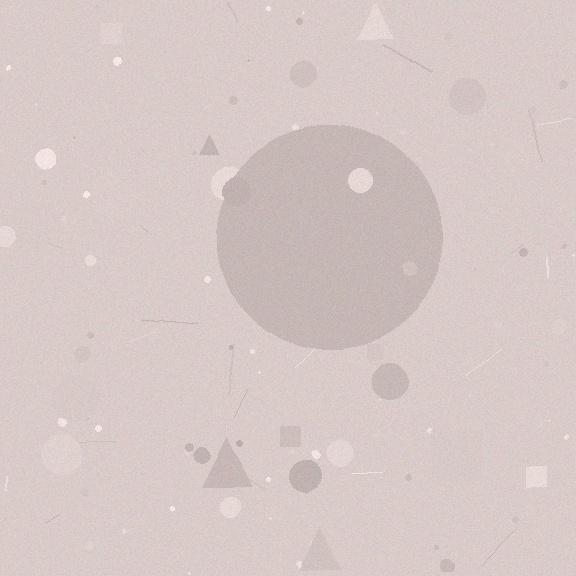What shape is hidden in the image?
A circle is hidden in the image.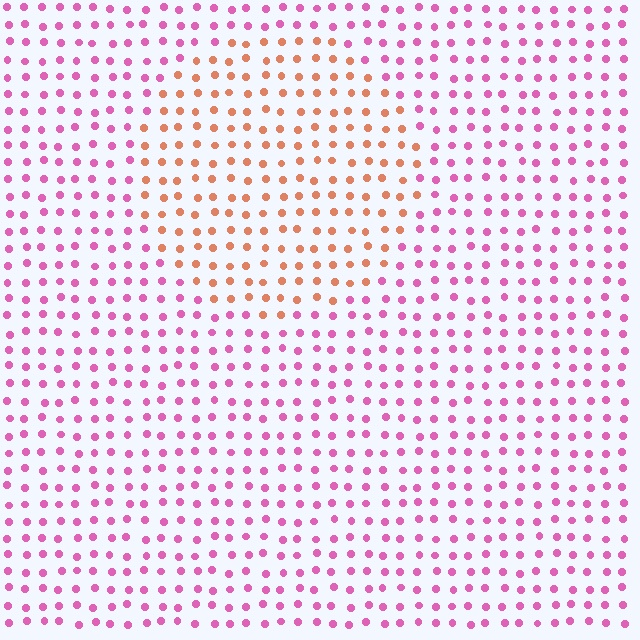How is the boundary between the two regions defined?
The boundary is defined purely by a slight shift in hue (about 56 degrees). Spacing, size, and orientation are identical on both sides.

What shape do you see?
I see a circle.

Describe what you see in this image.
The image is filled with small pink elements in a uniform arrangement. A circle-shaped region is visible where the elements are tinted to a slightly different hue, forming a subtle color boundary.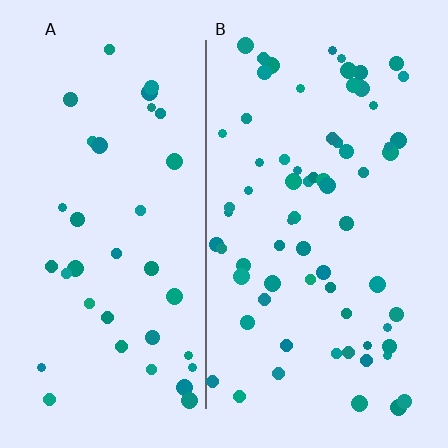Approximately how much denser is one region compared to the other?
Approximately 1.7× — region B over region A.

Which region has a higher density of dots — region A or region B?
B (the right).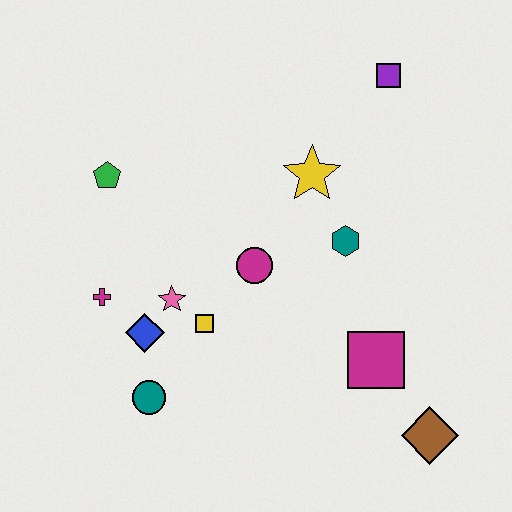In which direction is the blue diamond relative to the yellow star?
The blue diamond is to the left of the yellow star.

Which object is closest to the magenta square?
The brown diamond is closest to the magenta square.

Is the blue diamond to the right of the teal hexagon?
No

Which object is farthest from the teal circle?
The purple square is farthest from the teal circle.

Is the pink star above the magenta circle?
No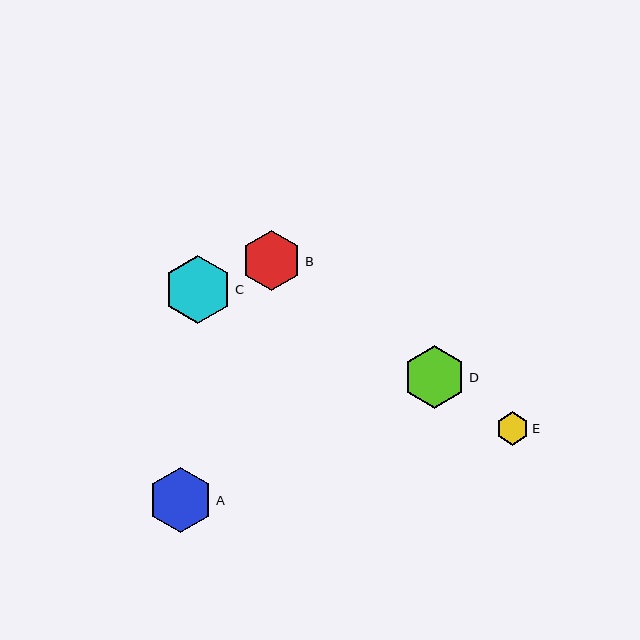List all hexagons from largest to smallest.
From largest to smallest: C, A, D, B, E.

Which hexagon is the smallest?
Hexagon E is the smallest with a size of approximately 33 pixels.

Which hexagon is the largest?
Hexagon C is the largest with a size of approximately 68 pixels.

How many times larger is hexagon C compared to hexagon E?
Hexagon C is approximately 2.0 times the size of hexagon E.